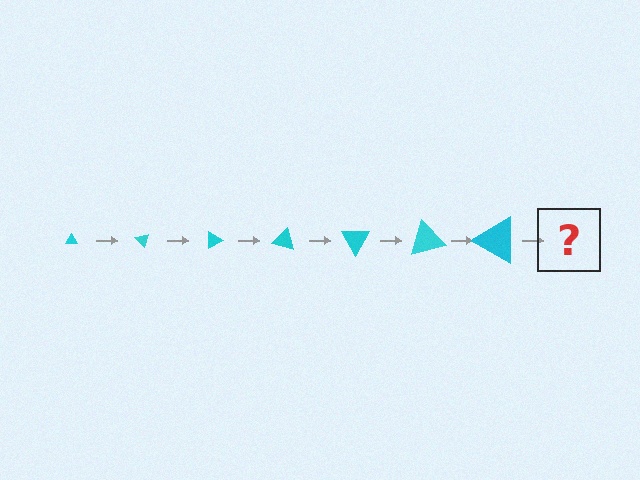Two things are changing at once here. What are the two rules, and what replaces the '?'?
The two rules are that the triangle grows larger each step and it rotates 45 degrees each step. The '?' should be a triangle, larger than the previous one and rotated 315 degrees from the start.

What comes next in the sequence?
The next element should be a triangle, larger than the previous one and rotated 315 degrees from the start.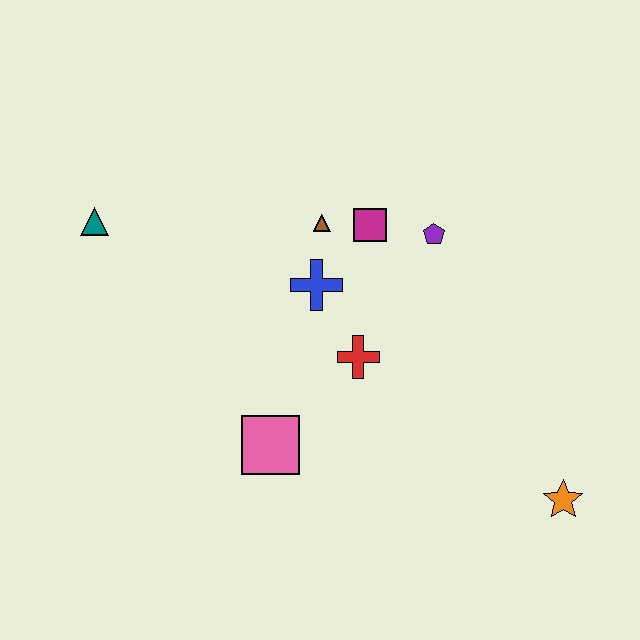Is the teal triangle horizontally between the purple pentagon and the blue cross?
No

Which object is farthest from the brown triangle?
The orange star is farthest from the brown triangle.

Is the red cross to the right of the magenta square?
No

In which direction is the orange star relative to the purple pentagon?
The orange star is below the purple pentagon.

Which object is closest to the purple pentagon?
The magenta square is closest to the purple pentagon.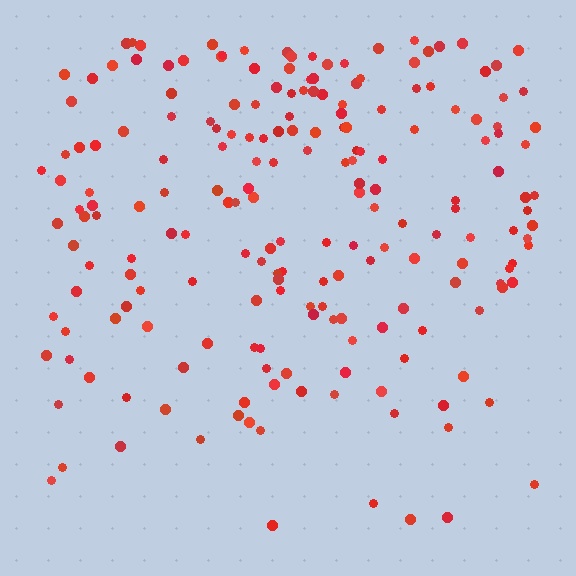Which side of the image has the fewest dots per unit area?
The bottom.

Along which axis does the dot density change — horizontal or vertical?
Vertical.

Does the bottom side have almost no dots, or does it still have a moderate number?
Still a moderate number, just noticeably fewer than the top.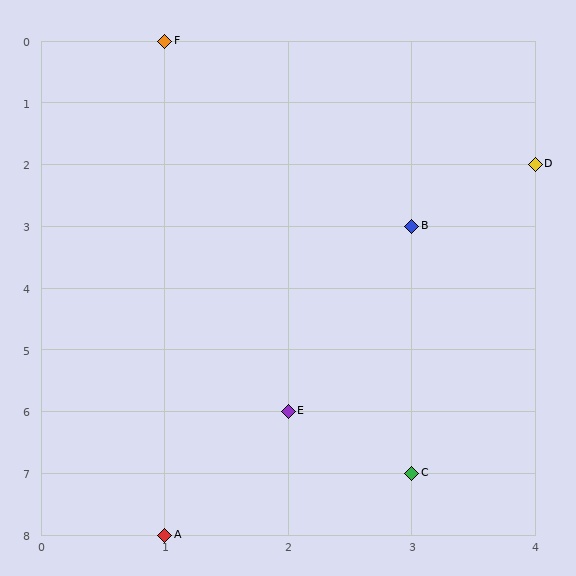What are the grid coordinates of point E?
Point E is at grid coordinates (2, 6).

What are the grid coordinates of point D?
Point D is at grid coordinates (4, 2).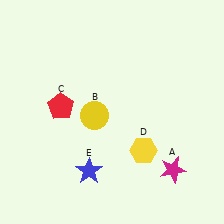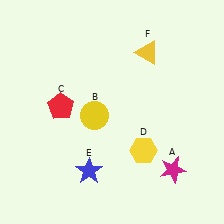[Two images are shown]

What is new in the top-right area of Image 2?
A yellow triangle (F) was added in the top-right area of Image 2.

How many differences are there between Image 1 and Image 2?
There is 1 difference between the two images.